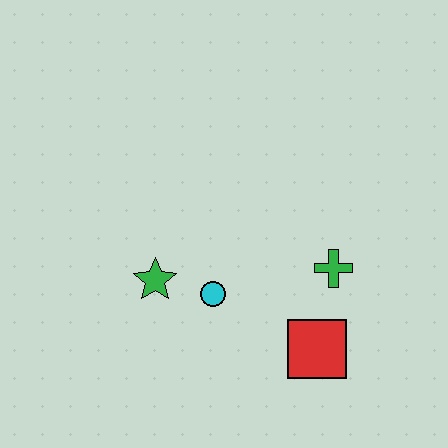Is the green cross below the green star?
No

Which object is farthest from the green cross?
The green star is farthest from the green cross.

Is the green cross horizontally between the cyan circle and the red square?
No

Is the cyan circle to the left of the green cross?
Yes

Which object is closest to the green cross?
The red square is closest to the green cross.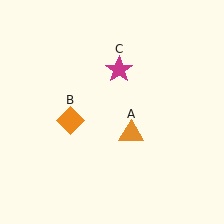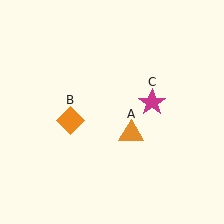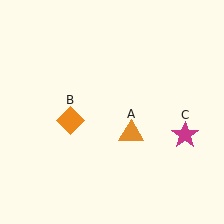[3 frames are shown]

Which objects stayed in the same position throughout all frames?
Orange triangle (object A) and orange diamond (object B) remained stationary.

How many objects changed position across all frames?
1 object changed position: magenta star (object C).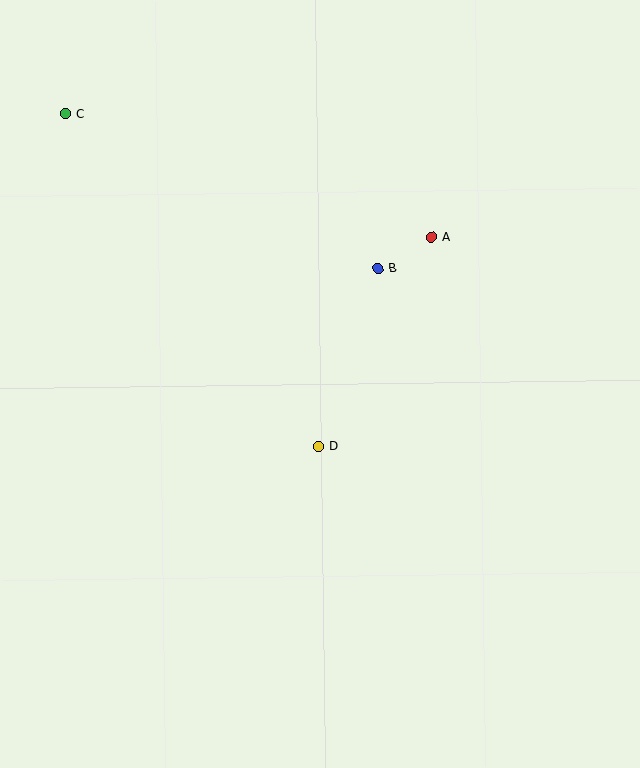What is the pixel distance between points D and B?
The distance between D and B is 188 pixels.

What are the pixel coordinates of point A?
Point A is at (432, 237).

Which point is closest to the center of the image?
Point D at (319, 446) is closest to the center.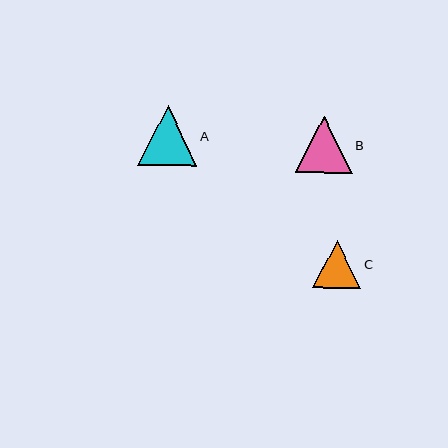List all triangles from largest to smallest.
From largest to smallest: A, B, C.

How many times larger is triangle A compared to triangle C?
Triangle A is approximately 1.2 times the size of triangle C.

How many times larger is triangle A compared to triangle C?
Triangle A is approximately 1.2 times the size of triangle C.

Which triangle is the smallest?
Triangle C is the smallest with a size of approximately 48 pixels.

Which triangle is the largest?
Triangle A is the largest with a size of approximately 59 pixels.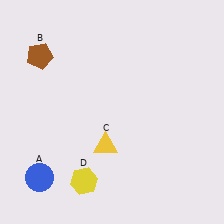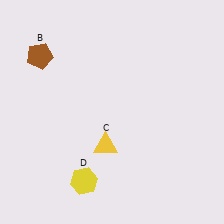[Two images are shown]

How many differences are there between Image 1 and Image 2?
There is 1 difference between the two images.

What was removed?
The blue circle (A) was removed in Image 2.